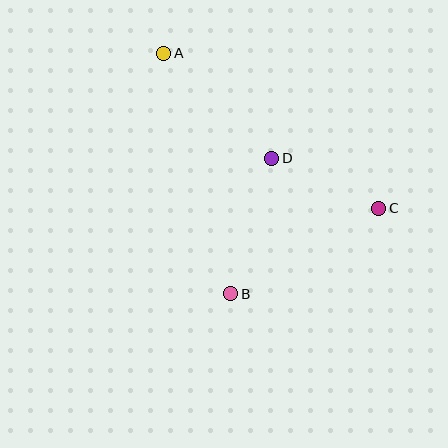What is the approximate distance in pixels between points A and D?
The distance between A and D is approximately 151 pixels.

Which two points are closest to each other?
Points C and D are closest to each other.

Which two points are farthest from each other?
Points A and C are farthest from each other.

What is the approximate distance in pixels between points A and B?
The distance between A and B is approximately 250 pixels.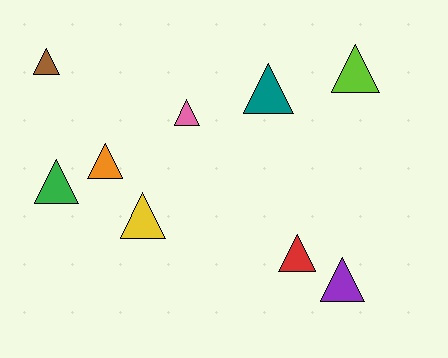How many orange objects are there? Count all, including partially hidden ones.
There is 1 orange object.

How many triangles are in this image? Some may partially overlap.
There are 9 triangles.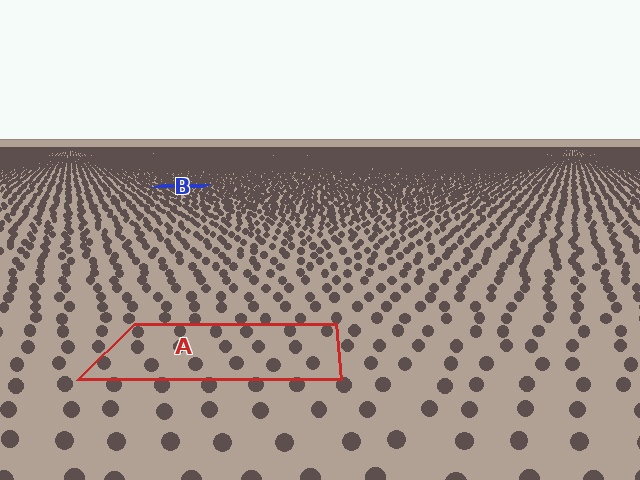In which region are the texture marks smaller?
The texture marks are smaller in region B, because it is farther away.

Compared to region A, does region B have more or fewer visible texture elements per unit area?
Region B has more texture elements per unit area — they are packed more densely because it is farther away.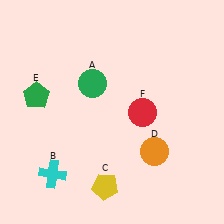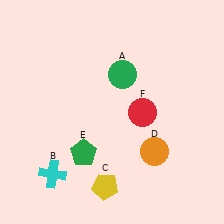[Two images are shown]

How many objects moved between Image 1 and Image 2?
2 objects moved between the two images.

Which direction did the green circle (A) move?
The green circle (A) moved right.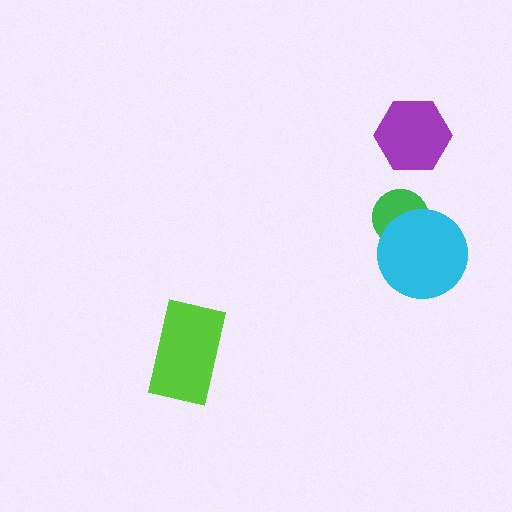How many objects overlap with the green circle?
1 object overlaps with the green circle.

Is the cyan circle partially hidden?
No, no other shape covers it.